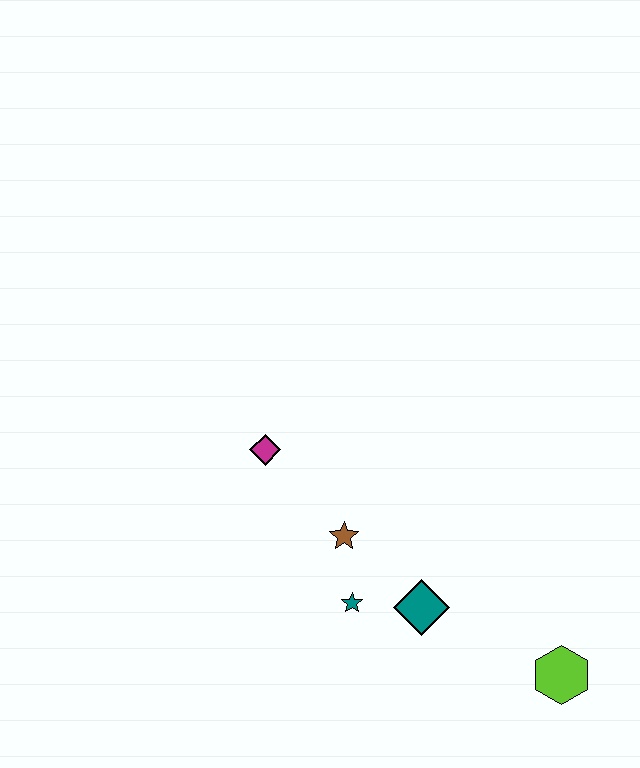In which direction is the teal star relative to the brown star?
The teal star is below the brown star.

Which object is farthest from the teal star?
The lime hexagon is farthest from the teal star.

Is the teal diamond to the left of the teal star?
No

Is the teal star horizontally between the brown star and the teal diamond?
Yes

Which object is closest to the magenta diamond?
The brown star is closest to the magenta diamond.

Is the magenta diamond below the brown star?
No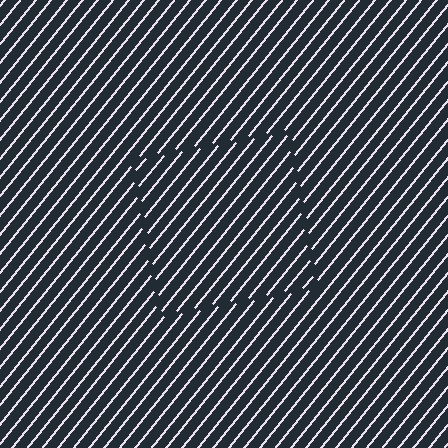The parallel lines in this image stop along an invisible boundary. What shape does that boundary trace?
An illusory square. The interior of the shape contains the same grating, shifted by half a period — the contour is defined by the phase discontinuity where line-ends from the inner and outer gratings abut.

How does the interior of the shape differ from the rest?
The interior of the shape contains the same grating, shifted by half a period — the contour is defined by the phase discontinuity where line-ends from the inner and outer gratings abut.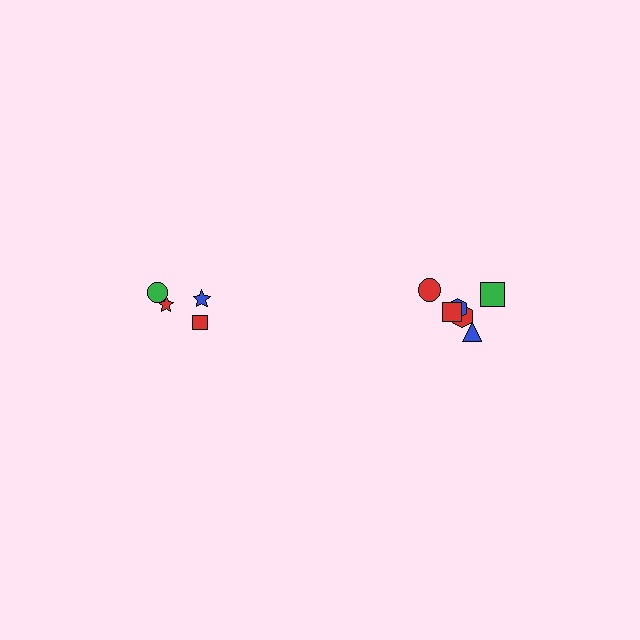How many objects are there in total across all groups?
There are 10 objects.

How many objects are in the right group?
There are 6 objects.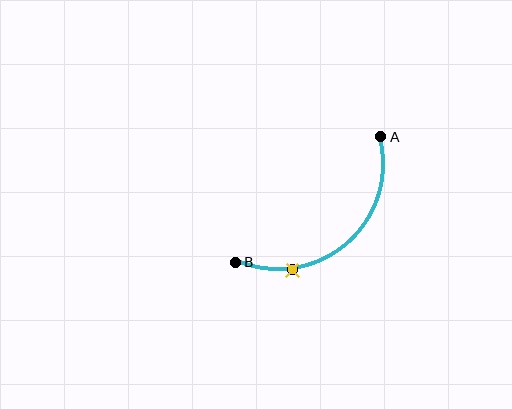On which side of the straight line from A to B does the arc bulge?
The arc bulges below and to the right of the straight line connecting A and B.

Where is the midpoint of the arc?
The arc midpoint is the point on the curve farthest from the straight line joining A and B. It sits below and to the right of that line.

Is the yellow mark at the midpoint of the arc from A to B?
No. The yellow mark lies on the arc but is closer to endpoint B. The arc midpoint would be at the point on the curve equidistant along the arc from both A and B.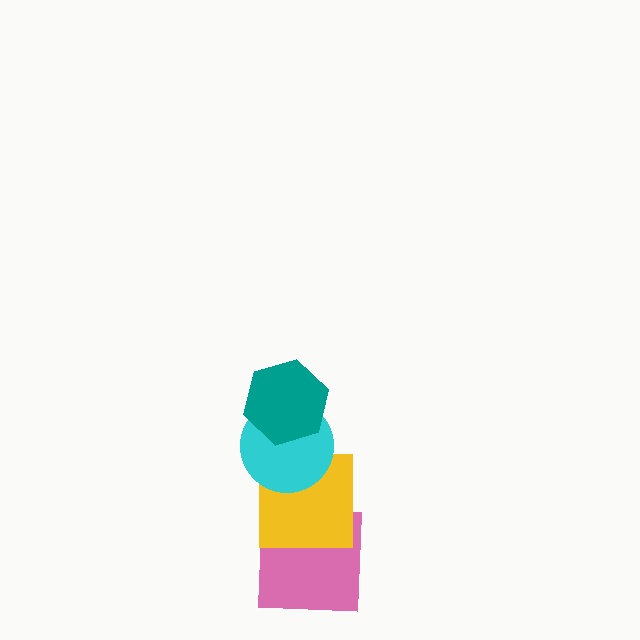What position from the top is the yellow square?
The yellow square is 3rd from the top.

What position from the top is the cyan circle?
The cyan circle is 2nd from the top.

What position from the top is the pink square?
The pink square is 4th from the top.